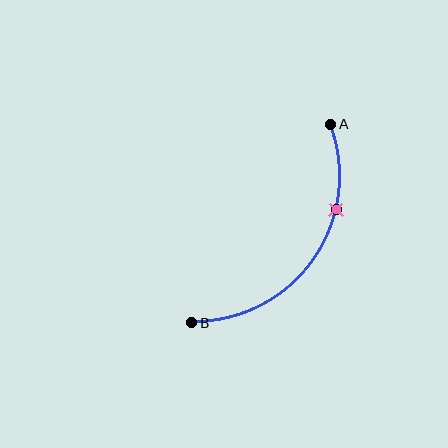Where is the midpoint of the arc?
The arc midpoint is the point on the curve farthest from the straight line joining A and B. It sits below and to the right of that line.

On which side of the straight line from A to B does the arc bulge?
The arc bulges below and to the right of the straight line connecting A and B.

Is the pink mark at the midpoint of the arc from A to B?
No. The pink mark lies on the arc but is closer to endpoint A. The arc midpoint would be at the point on the curve equidistant along the arc from both A and B.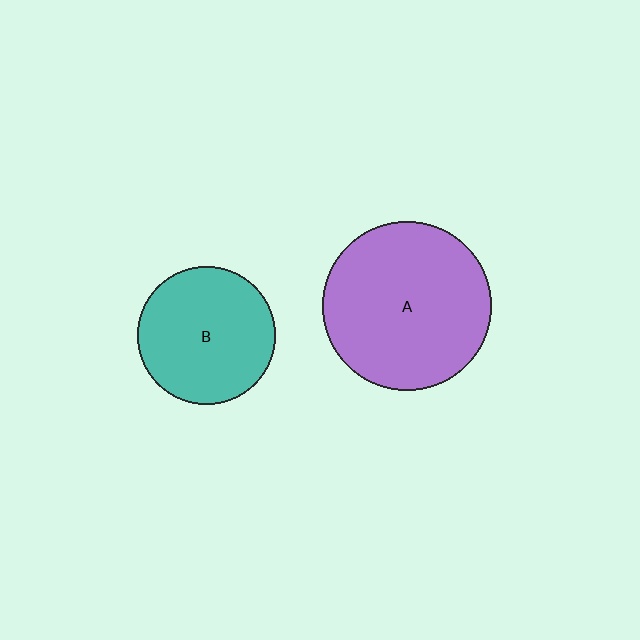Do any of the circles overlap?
No, none of the circles overlap.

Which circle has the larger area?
Circle A (purple).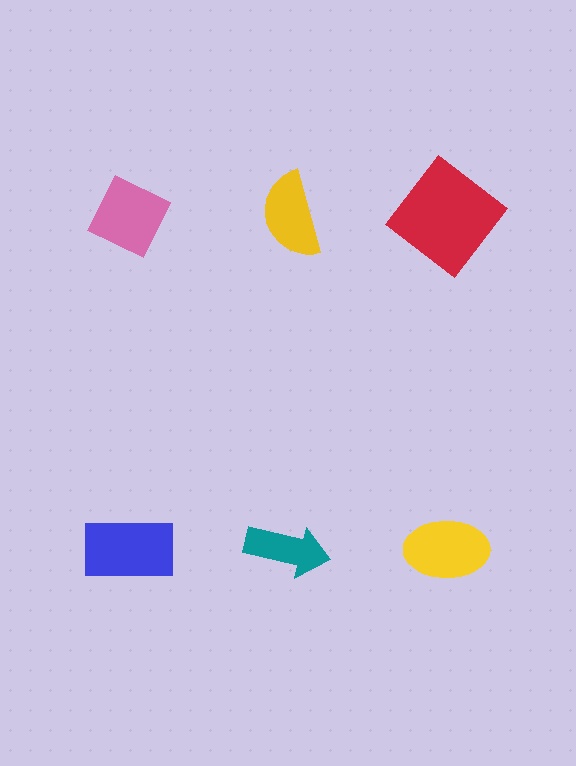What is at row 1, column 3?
A red diamond.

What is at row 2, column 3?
A yellow ellipse.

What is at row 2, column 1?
A blue rectangle.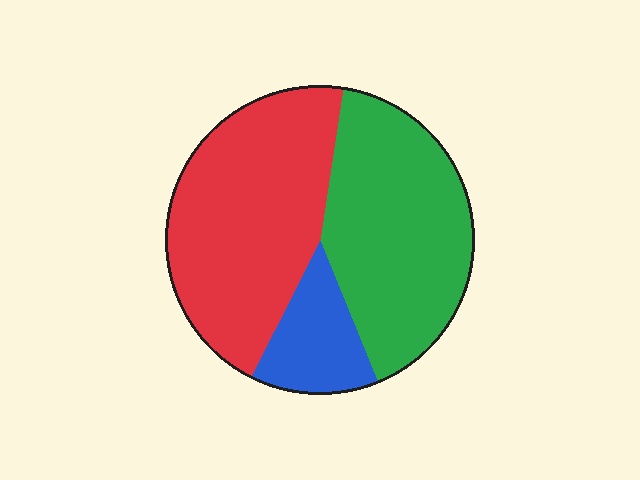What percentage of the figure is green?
Green covers about 40% of the figure.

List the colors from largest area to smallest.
From largest to smallest: red, green, blue.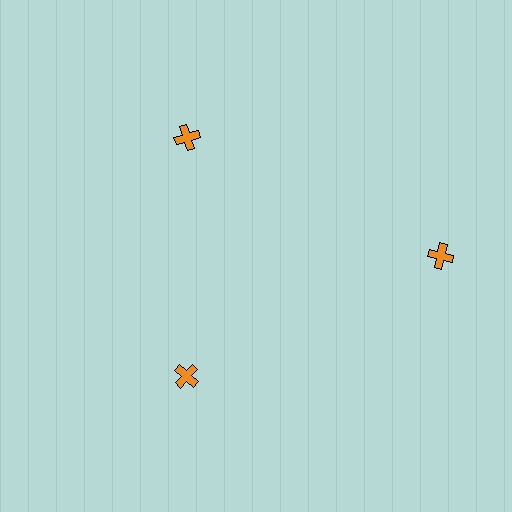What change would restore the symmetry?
The symmetry would be restored by moving it inward, back onto the ring so that all 3 crosses sit at equal angles and equal distance from the center.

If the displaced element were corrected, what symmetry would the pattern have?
It would have 3-fold rotational symmetry — the pattern would map onto itself every 120 degrees.